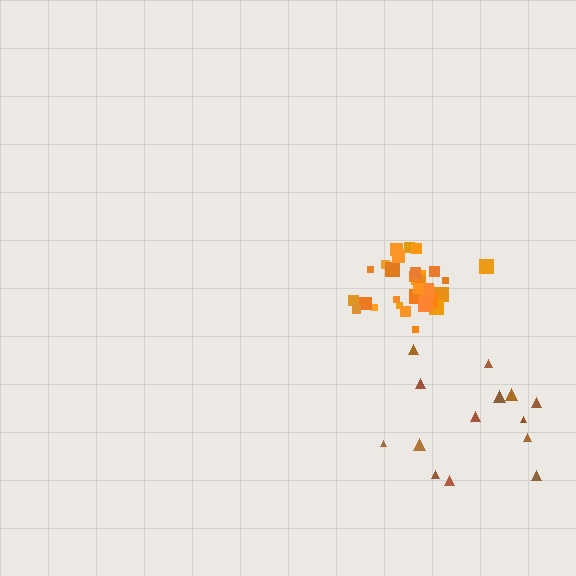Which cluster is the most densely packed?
Orange.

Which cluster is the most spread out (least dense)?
Brown.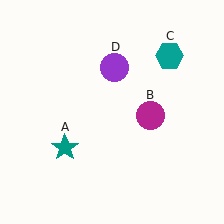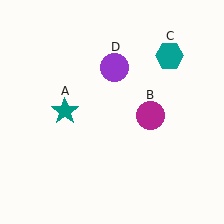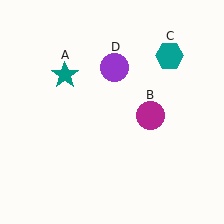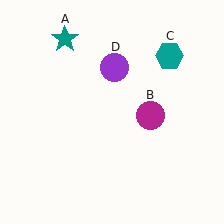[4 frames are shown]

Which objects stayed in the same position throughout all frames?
Magenta circle (object B) and teal hexagon (object C) and purple circle (object D) remained stationary.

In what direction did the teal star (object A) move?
The teal star (object A) moved up.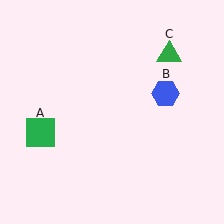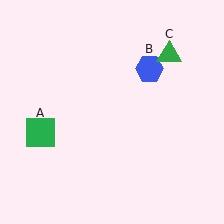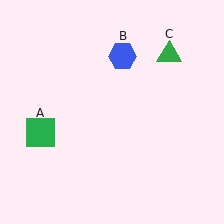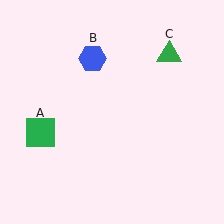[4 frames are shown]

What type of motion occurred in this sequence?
The blue hexagon (object B) rotated counterclockwise around the center of the scene.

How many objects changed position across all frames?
1 object changed position: blue hexagon (object B).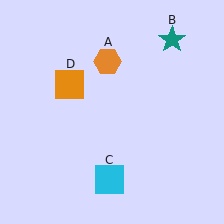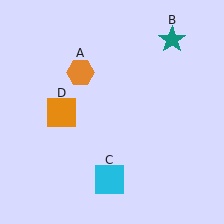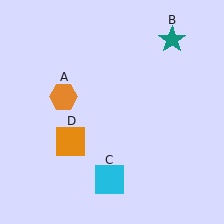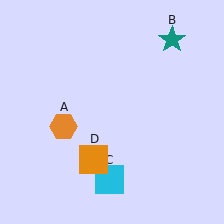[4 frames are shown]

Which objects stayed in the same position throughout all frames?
Teal star (object B) and cyan square (object C) remained stationary.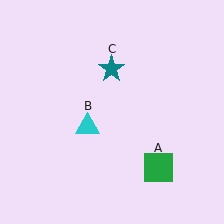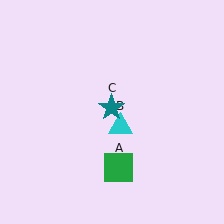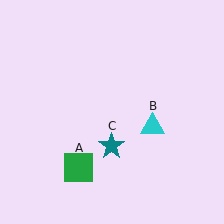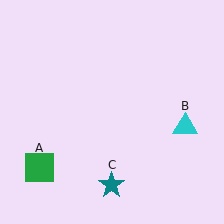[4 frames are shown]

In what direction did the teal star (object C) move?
The teal star (object C) moved down.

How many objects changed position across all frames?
3 objects changed position: green square (object A), cyan triangle (object B), teal star (object C).